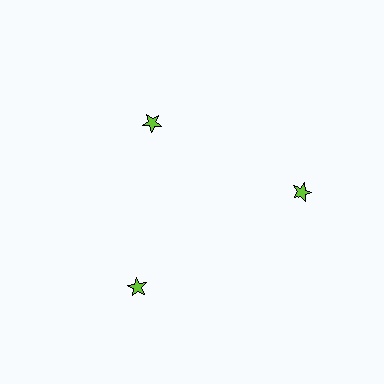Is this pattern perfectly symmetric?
No. The 3 lime stars are arranged in a ring, but one element near the 11 o'clock position is pulled inward toward the center, breaking the 3-fold rotational symmetry.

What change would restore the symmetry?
The symmetry would be restored by moving it outward, back onto the ring so that all 3 stars sit at equal angles and equal distance from the center.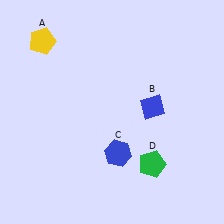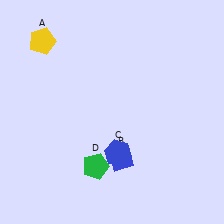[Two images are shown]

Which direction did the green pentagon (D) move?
The green pentagon (D) moved left.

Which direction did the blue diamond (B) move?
The blue diamond (B) moved down.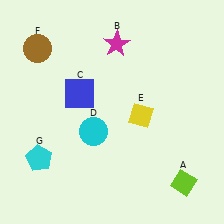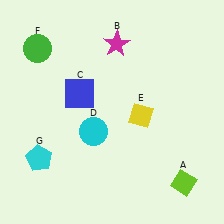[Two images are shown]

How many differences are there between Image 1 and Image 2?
There is 1 difference between the two images.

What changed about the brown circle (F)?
In Image 1, F is brown. In Image 2, it changed to green.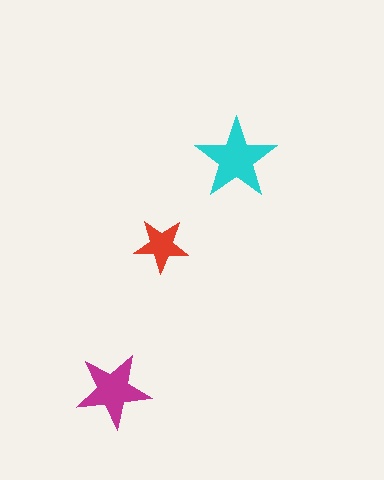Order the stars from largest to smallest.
the cyan one, the magenta one, the red one.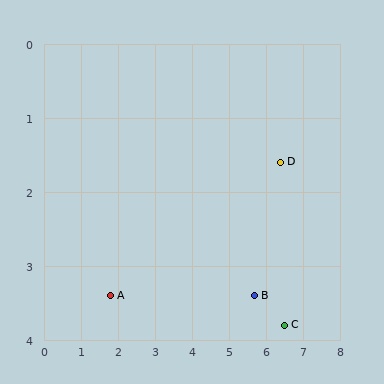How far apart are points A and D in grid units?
Points A and D are about 4.9 grid units apart.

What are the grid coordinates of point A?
Point A is at approximately (1.8, 3.4).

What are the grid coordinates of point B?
Point B is at approximately (5.7, 3.4).